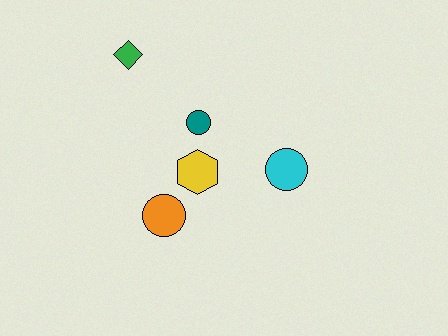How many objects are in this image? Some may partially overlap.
There are 5 objects.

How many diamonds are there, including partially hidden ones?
There is 1 diamond.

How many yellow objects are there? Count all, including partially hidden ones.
There is 1 yellow object.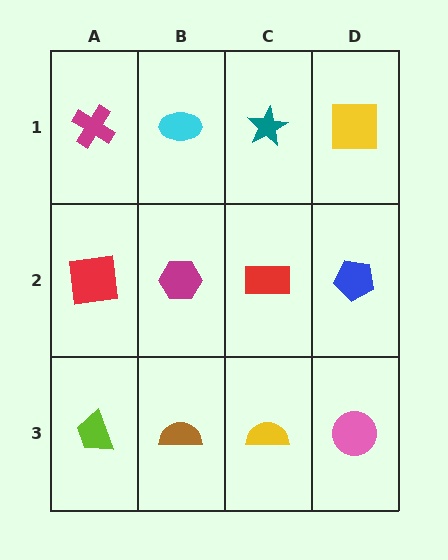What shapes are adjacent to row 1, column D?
A blue pentagon (row 2, column D), a teal star (row 1, column C).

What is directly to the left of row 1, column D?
A teal star.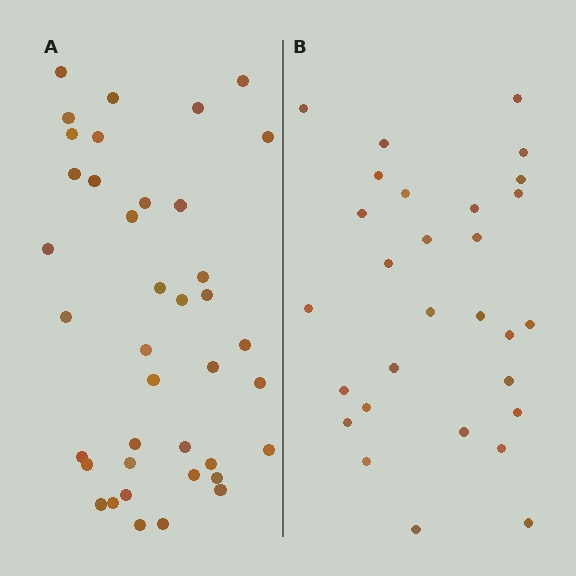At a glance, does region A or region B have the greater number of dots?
Region A (the left region) has more dots.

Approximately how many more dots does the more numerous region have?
Region A has roughly 10 or so more dots than region B.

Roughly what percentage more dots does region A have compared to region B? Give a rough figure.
About 35% more.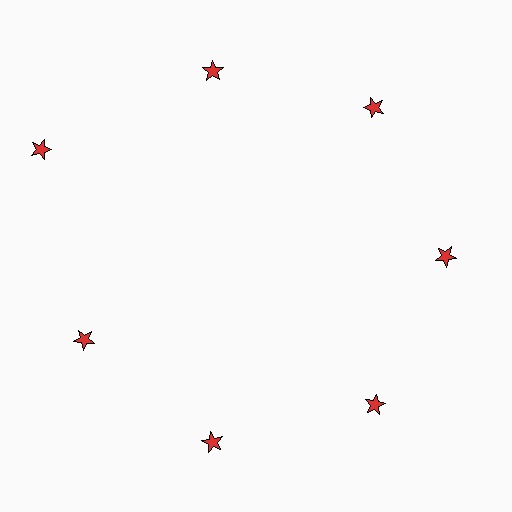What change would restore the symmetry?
The symmetry would be restored by moving it inward, back onto the ring so that all 7 stars sit at equal angles and equal distance from the center.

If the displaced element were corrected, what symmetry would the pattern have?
It would have 7-fold rotational symmetry — the pattern would map onto itself every 51 degrees.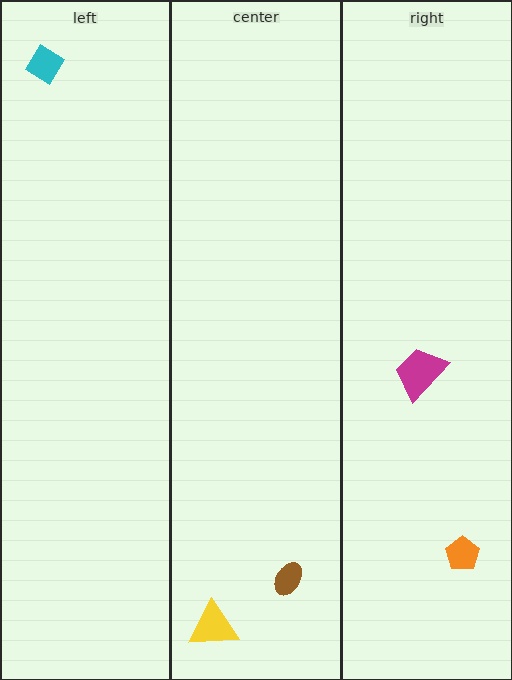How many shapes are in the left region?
1.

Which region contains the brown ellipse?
The center region.